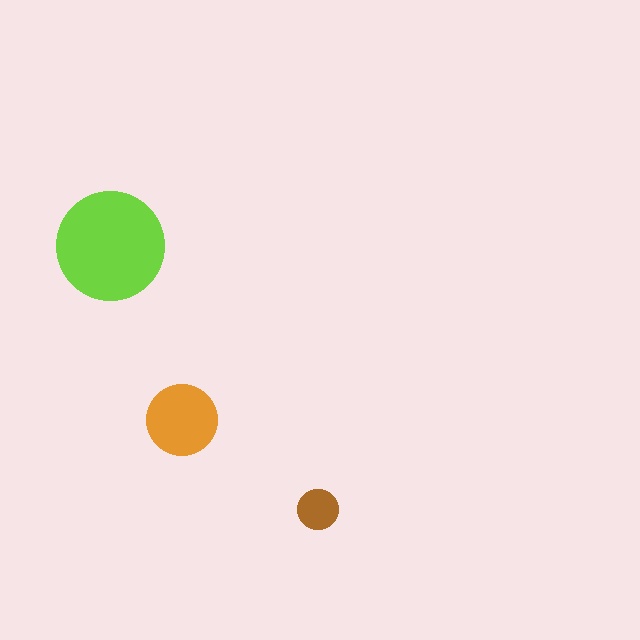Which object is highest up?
The lime circle is topmost.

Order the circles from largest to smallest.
the lime one, the orange one, the brown one.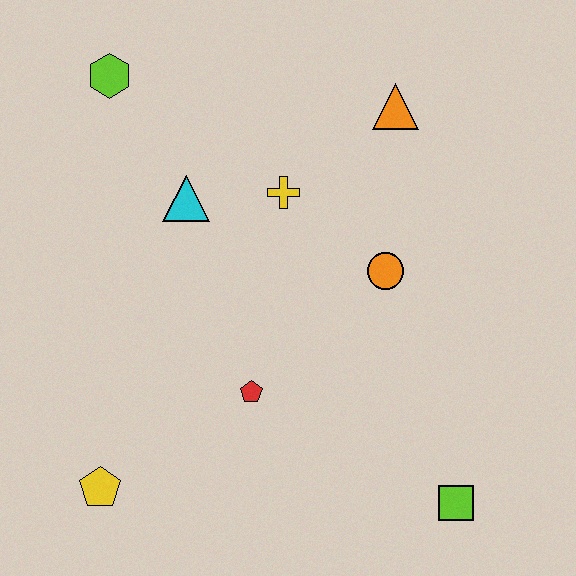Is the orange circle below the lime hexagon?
Yes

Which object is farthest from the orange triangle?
The yellow pentagon is farthest from the orange triangle.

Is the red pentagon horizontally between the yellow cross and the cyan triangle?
Yes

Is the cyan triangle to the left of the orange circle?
Yes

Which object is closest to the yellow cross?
The cyan triangle is closest to the yellow cross.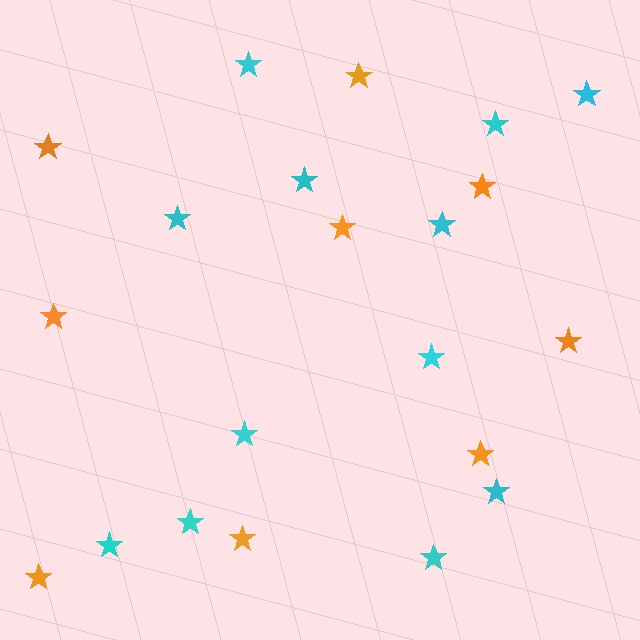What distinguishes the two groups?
There are 2 groups: one group of cyan stars (12) and one group of orange stars (9).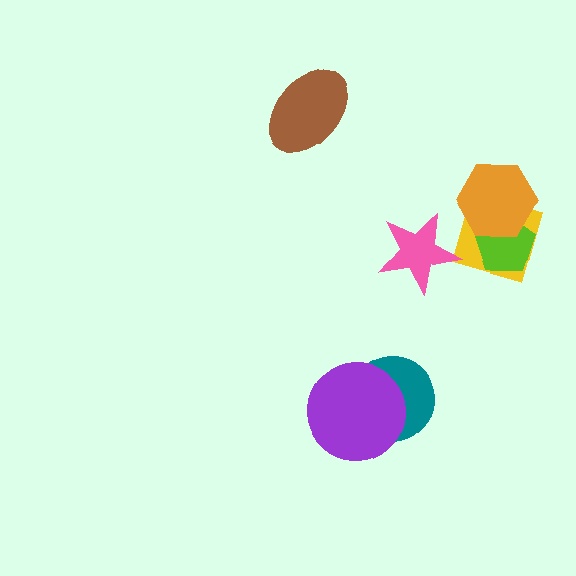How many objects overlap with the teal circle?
1 object overlaps with the teal circle.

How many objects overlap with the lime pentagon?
2 objects overlap with the lime pentagon.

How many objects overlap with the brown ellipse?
0 objects overlap with the brown ellipse.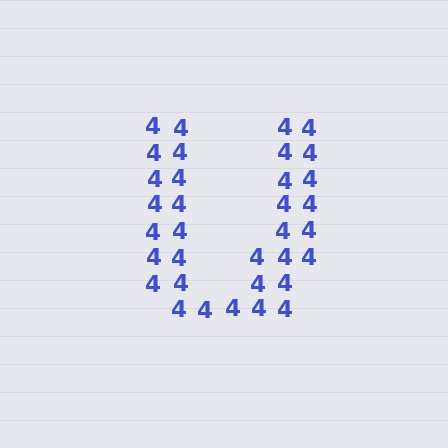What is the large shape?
The large shape is the letter U.